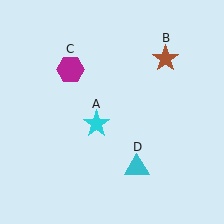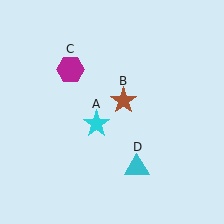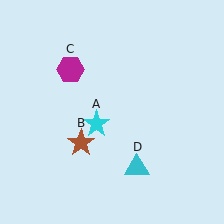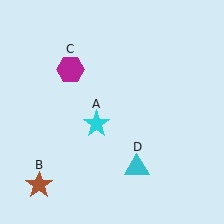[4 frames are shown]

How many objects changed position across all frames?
1 object changed position: brown star (object B).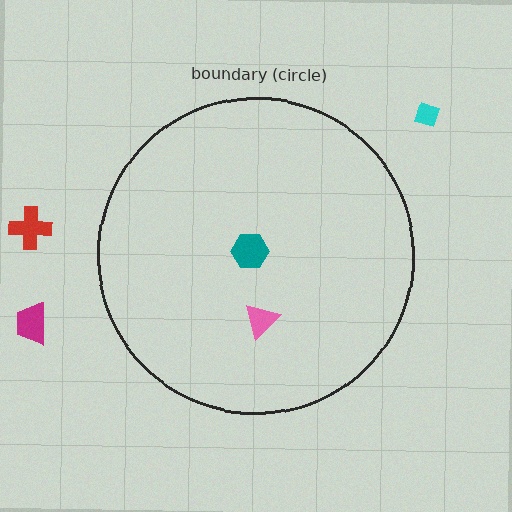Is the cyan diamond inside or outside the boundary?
Outside.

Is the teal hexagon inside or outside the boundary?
Inside.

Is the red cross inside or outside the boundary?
Outside.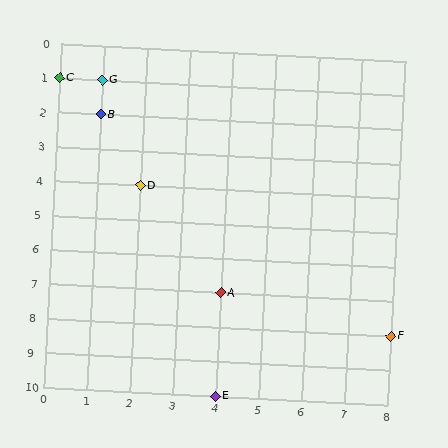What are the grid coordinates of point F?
Point F is at grid coordinates (8, 8).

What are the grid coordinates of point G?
Point G is at grid coordinates (1, 1).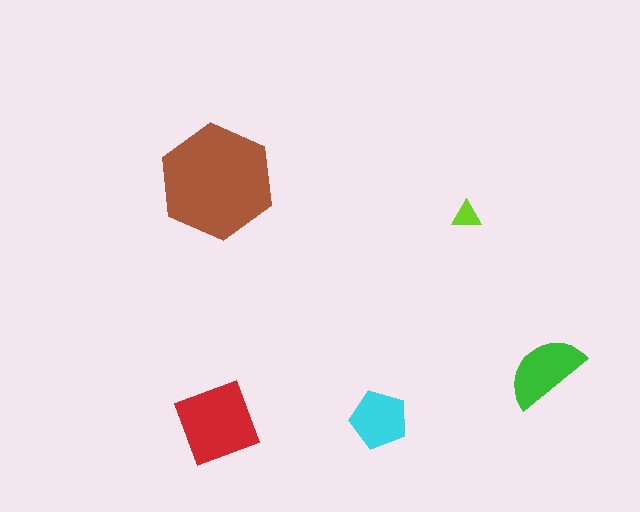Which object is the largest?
The brown hexagon.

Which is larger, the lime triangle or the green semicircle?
The green semicircle.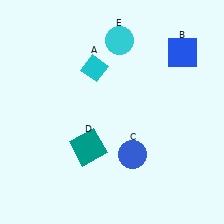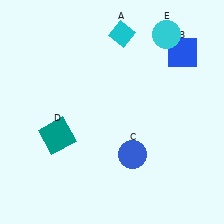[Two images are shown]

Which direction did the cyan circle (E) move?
The cyan circle (E) moved right.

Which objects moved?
The objects that moved are: the cyan diamond (A), the teal square (D), the cyan circle (E).